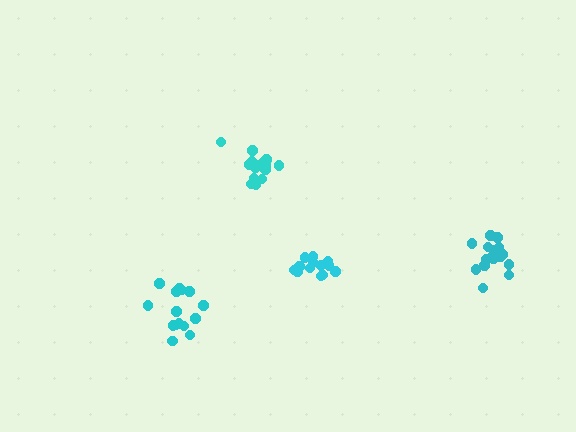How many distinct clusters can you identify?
There are 4 distinct clusters.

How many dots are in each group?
Group 1: 13 dots, Group 2: 15 dots, Group 3: 17 dots, Group 4: 15 dots (60 total).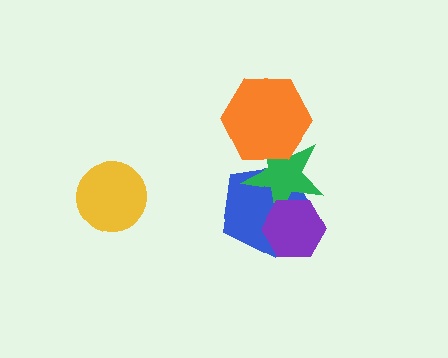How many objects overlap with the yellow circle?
0 objects overlap with the yellow circle.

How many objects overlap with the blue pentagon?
2 objects overlap with the blue pentagon.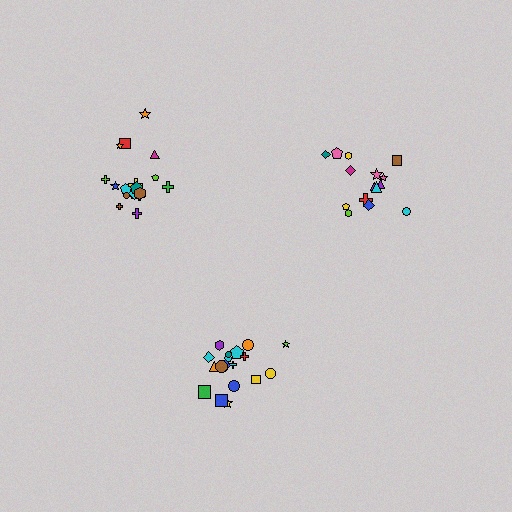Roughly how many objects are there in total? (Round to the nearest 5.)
Roughly 50 objects in total.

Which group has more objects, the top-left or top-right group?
The top-left group.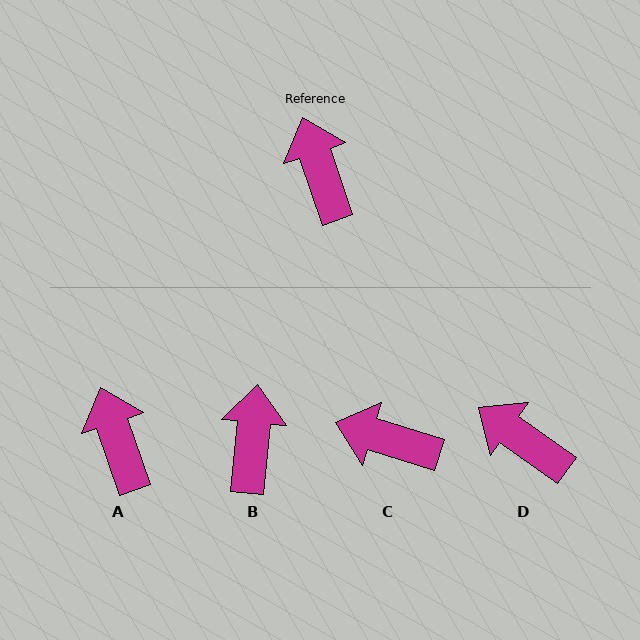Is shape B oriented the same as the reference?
No, it is off by about 24 degrees.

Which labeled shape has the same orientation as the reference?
A.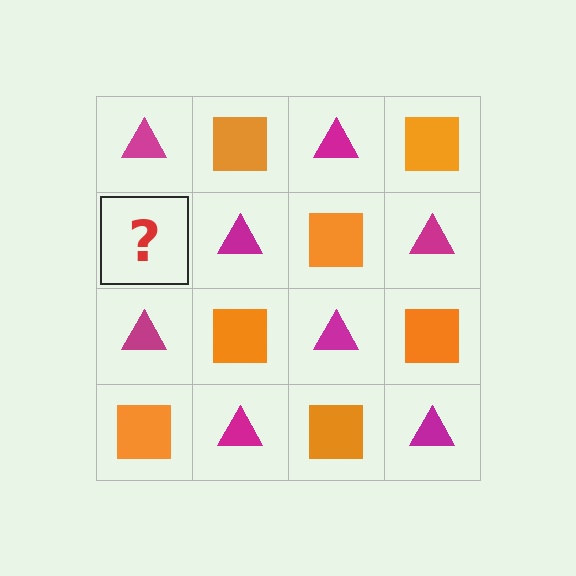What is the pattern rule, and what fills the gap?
The rule is that it alternates magenta triangle and orange square in a checkerboard pattern. The gap should be filled with an orange square.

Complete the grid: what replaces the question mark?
The question mark should be replaced with an orange square.